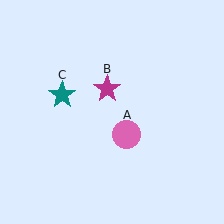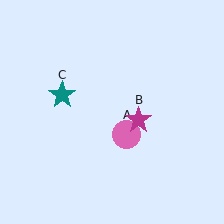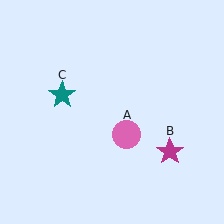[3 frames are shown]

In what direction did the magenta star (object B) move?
The magenta star (object B) moved down and to the right.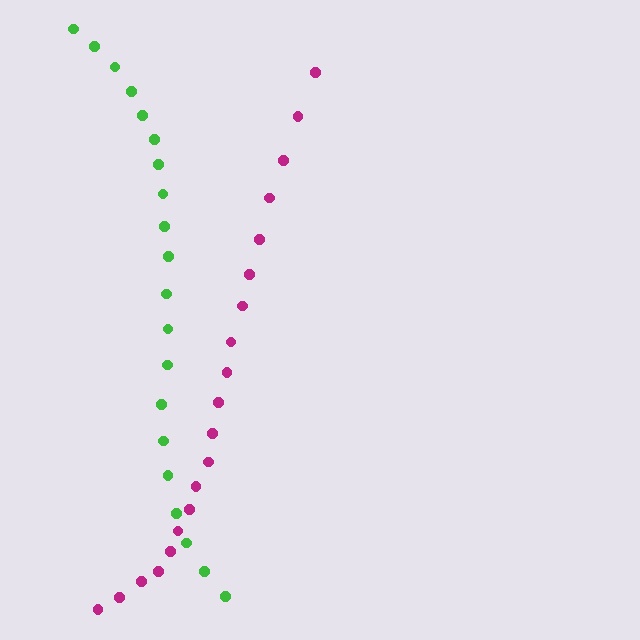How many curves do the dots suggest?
There are 2 distinct paths.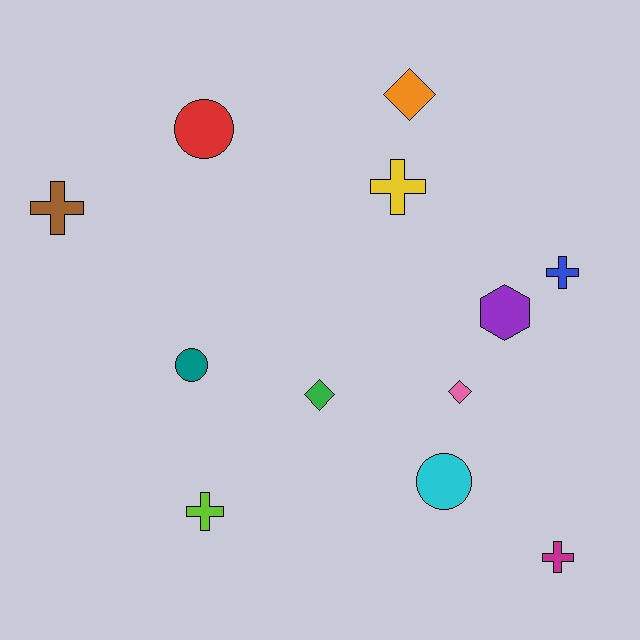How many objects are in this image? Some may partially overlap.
There are 12 objects.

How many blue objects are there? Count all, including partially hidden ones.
There is 1 blue object.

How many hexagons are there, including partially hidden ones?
There is 1 hexagon.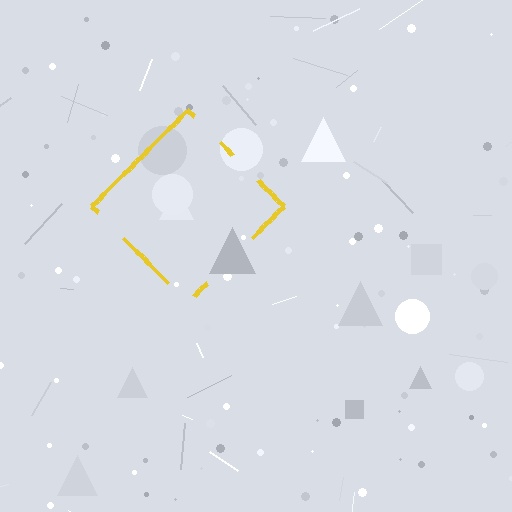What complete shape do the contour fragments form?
The contour fragments form a diamond.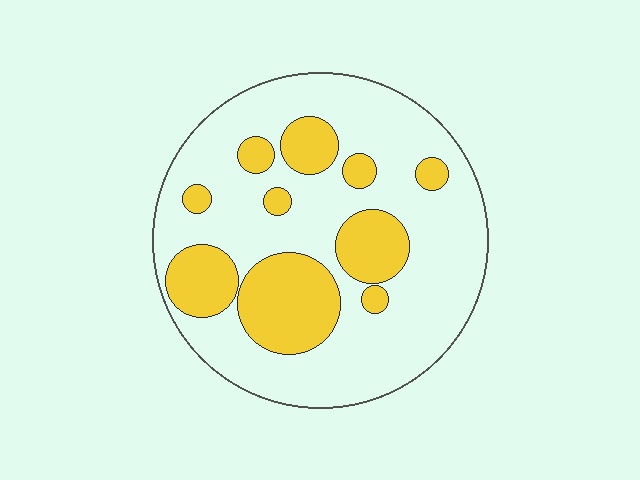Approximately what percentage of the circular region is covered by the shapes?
Approximately 30%.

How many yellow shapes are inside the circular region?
10.